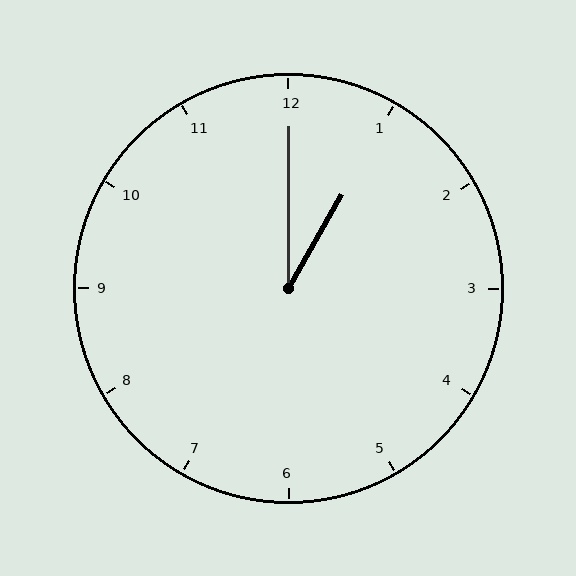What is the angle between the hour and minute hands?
Approximately 30 degrees.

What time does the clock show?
1:00.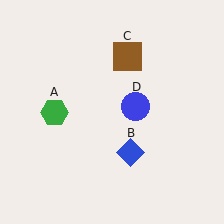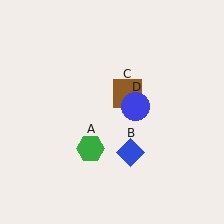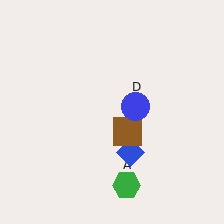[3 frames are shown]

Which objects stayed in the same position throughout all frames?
Blue diamond (object B) and blue circle (object D) remained stationary.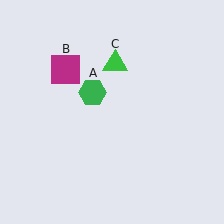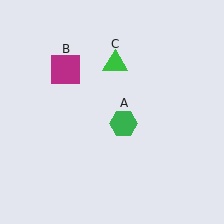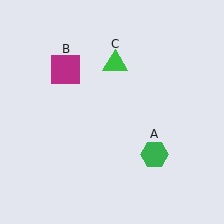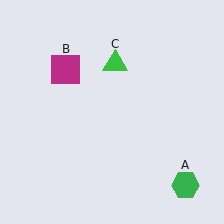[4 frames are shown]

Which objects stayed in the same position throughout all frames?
Magenta square (object B) and green triangle (object C) remained stationary.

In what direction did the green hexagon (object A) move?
The green hexagon (object A) moved down and to the right.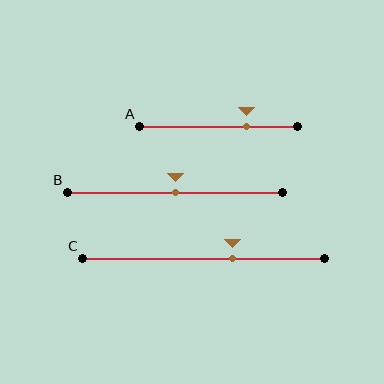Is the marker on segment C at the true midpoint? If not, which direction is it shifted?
No, the marker on segment C is shifted to the right by about 12% of the segment length.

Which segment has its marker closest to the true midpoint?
Segment B has its marker closest to the true midpoint.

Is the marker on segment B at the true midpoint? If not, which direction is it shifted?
Yes, the marker on segment B is at the true midpoint.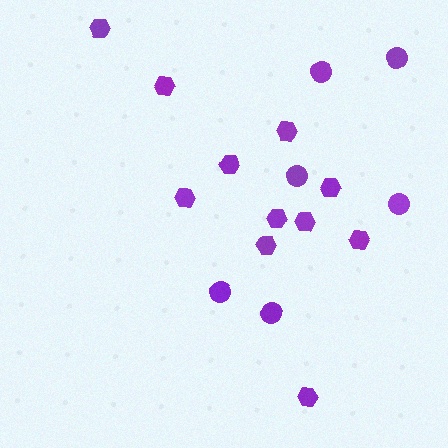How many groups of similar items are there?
There are 2 groups: one group of circles (6) and one group of hexagons (11).